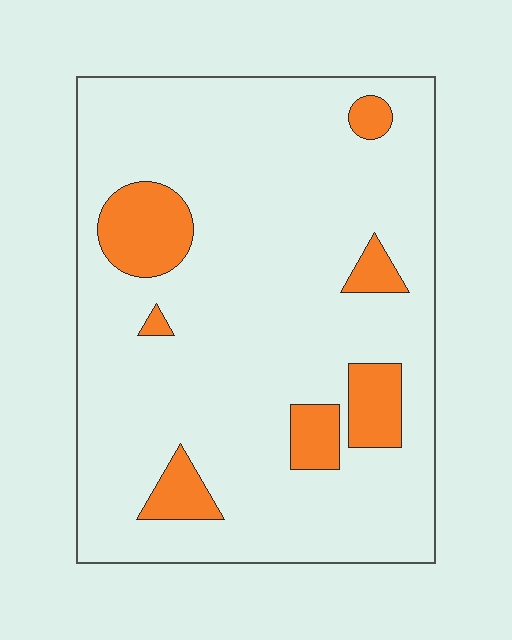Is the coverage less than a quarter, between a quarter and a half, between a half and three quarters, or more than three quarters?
Less than a quarter.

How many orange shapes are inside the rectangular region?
7.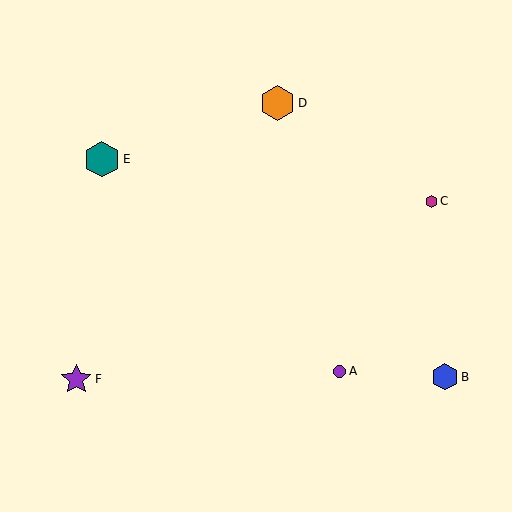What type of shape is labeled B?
Shape B is a blue hexagon.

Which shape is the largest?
The teal hexagon (labeled E) is the largest.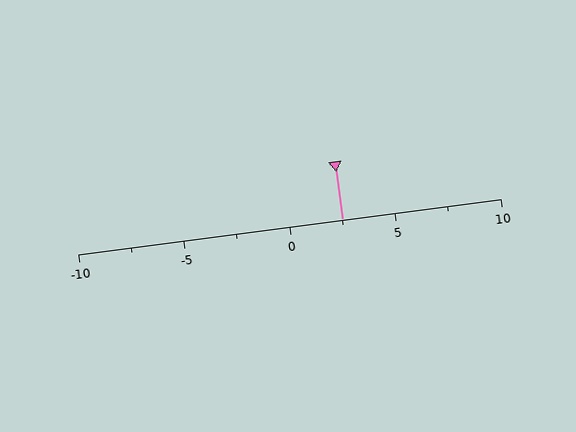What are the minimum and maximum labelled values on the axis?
The axis runs from -10 to 10.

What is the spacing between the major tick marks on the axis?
The major ticks are spaced 5 apart.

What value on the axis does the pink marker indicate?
The marker indicates approximately 2.5.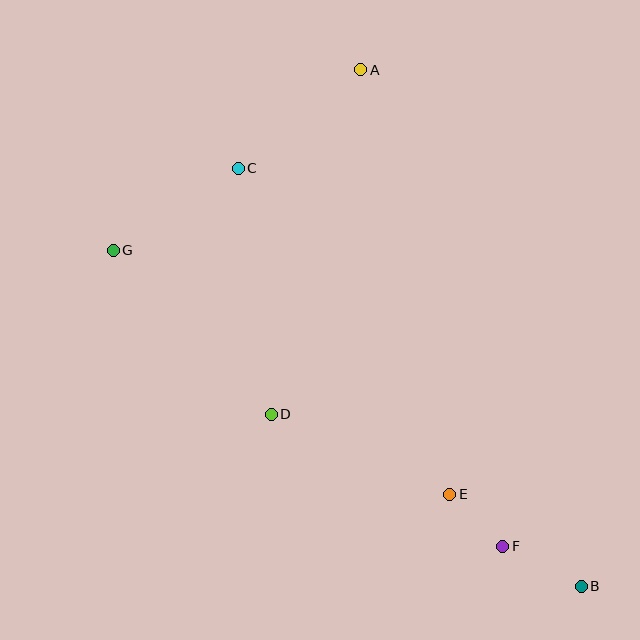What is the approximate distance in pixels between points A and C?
The distance between A and C is approximately 157 pixels.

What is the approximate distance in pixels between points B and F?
The distance between B and F is approximately 88 pixels.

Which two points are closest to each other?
Points E and F are closest to each other.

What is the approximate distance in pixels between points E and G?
The distance between E and G is approximately 416 pixels.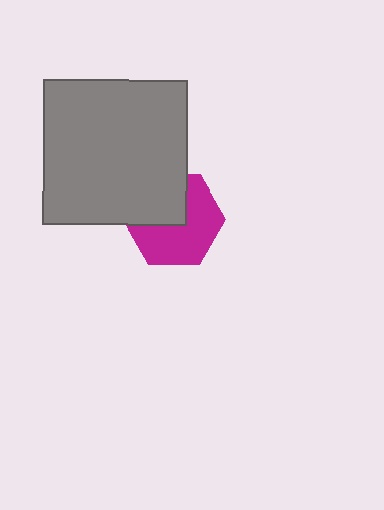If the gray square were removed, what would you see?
You would see the complete magenta hexagon.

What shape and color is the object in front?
The object in front is a gray square.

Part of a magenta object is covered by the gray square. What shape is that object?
It is a hexagon.